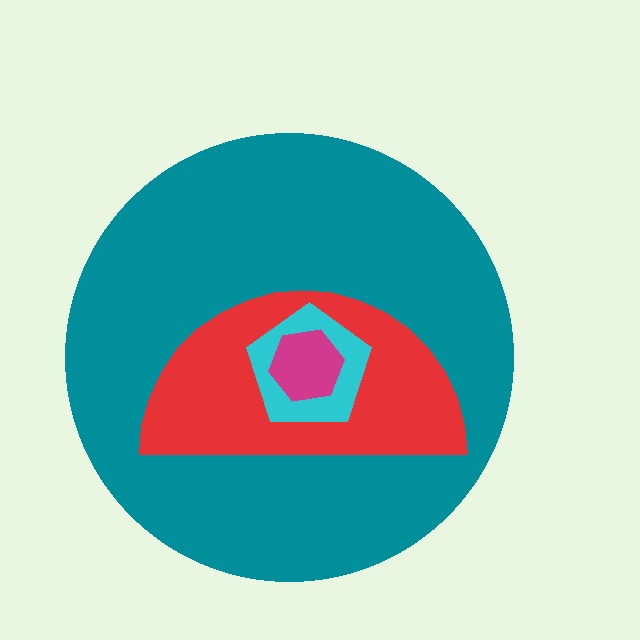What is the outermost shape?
The teal circle.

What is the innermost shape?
The magenta hexagon.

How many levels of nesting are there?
4.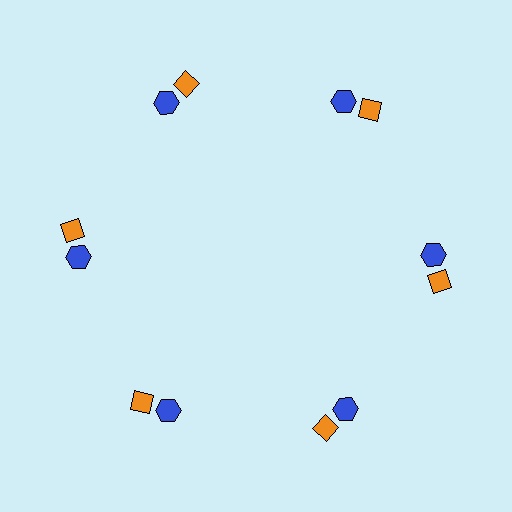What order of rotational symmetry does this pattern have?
This pattern has 6-fold rotational symmetry.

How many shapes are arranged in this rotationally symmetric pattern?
There are 12 shapes, arranged in 6 groups of 2.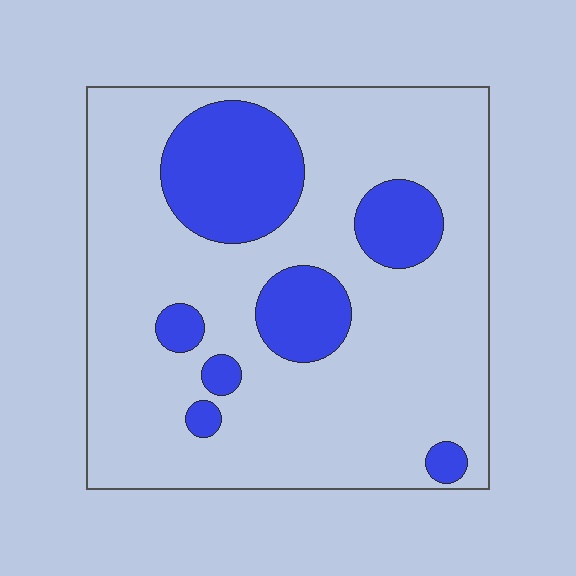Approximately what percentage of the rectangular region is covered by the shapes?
Approximately 20%.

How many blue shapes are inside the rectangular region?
7.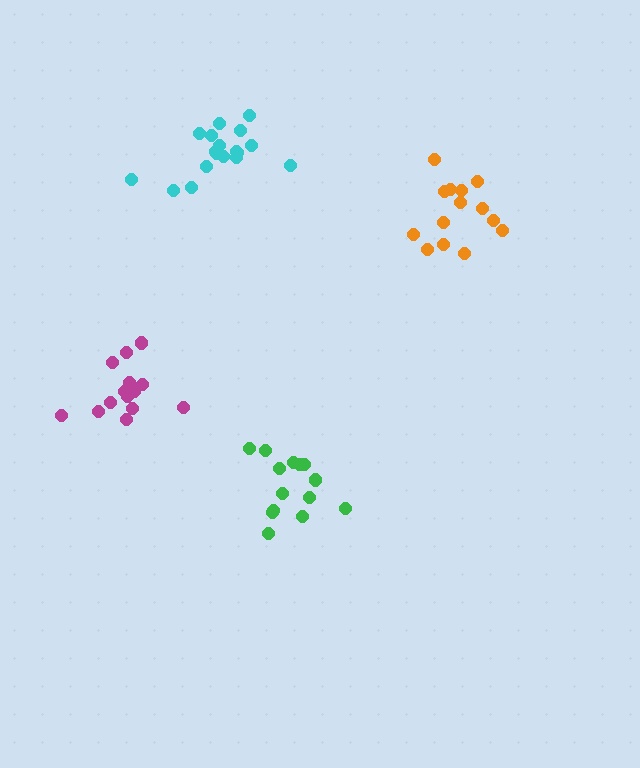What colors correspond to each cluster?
The clusters are colored: magenta, cyan, green, orange.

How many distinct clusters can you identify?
There are 4 distinct clusters.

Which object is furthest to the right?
The orange cluster is rightmost.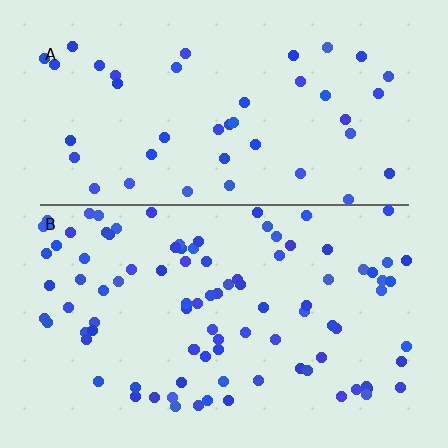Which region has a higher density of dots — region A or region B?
B (the bottom).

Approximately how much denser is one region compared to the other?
Approximately 2.2× — region B over region A.